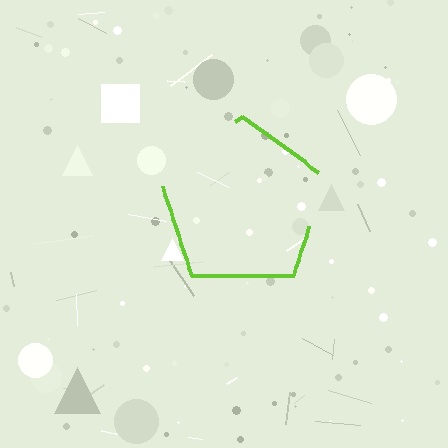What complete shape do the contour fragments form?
The contour fragments form a pentagon.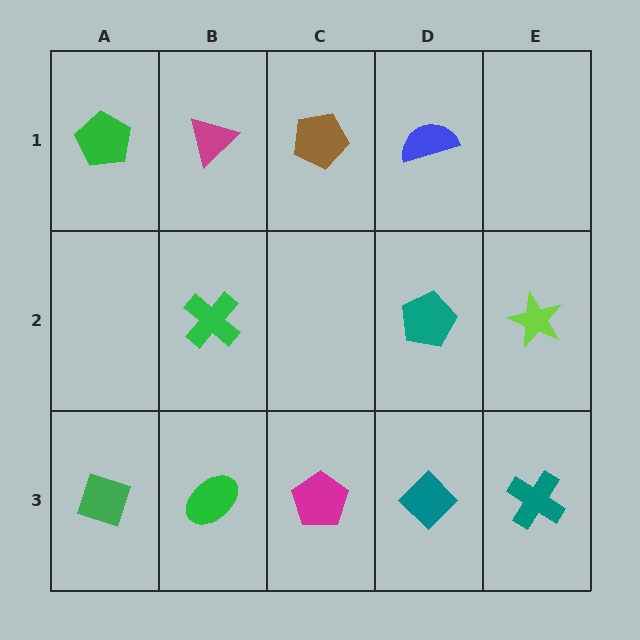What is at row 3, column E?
A teal cross.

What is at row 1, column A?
A green pentagon.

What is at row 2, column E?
A lime star.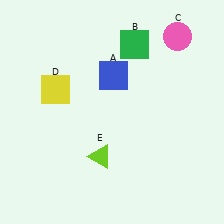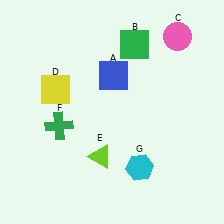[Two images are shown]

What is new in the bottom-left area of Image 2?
A green cross (F) was added in the bottom-left area of Image 2.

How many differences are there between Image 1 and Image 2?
There are 2 differences between the two images.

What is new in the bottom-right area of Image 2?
A cyan hexagon (G) was added in the bottom-right area of Image 2.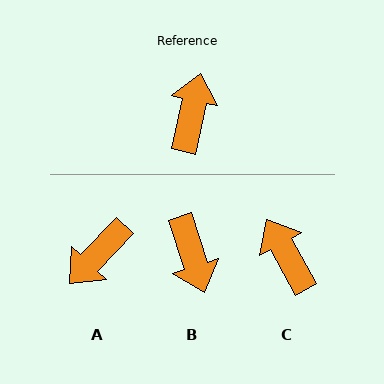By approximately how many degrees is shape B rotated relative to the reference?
Approximately 150 degrees clockwise.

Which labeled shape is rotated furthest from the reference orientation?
B, about 150 degrees away.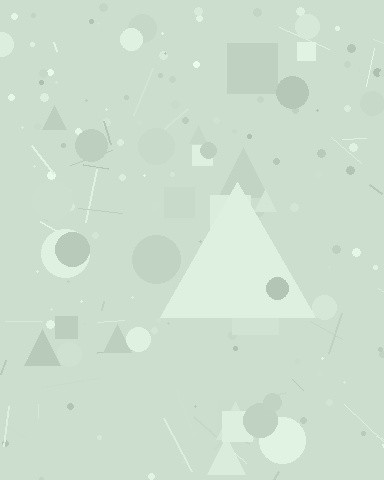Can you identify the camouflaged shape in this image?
The camouflaged shape is a triangle.